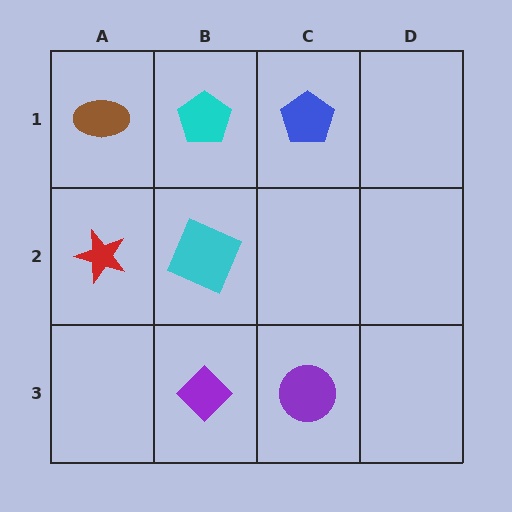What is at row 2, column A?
A red star.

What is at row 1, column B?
A cyan pentagon.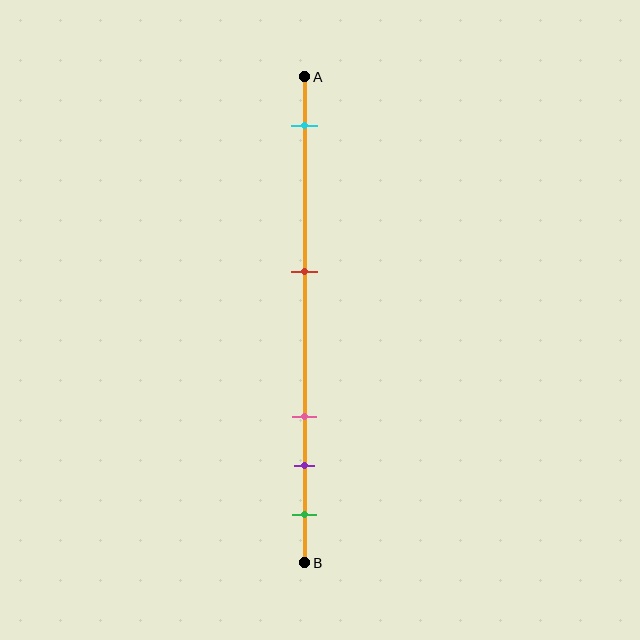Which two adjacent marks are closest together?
The purple and green marks are the closest adjacent pair.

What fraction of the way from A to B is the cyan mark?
The cyan mark is approximately 10% (0.1) of the way from A to B.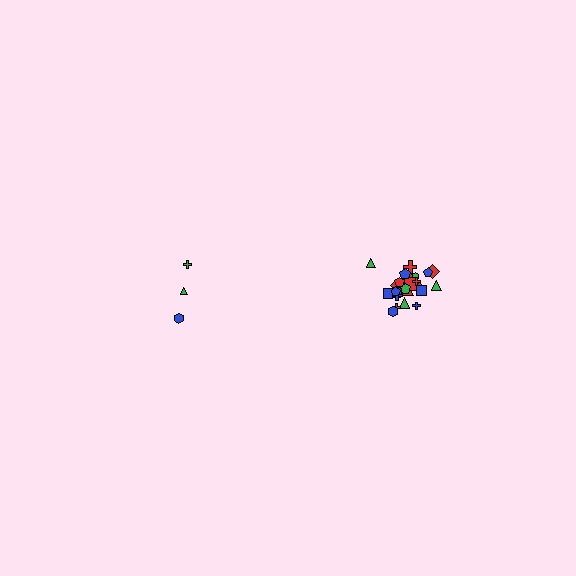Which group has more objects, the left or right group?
The right group.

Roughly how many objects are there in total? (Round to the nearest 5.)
Roughly 30 objects in total.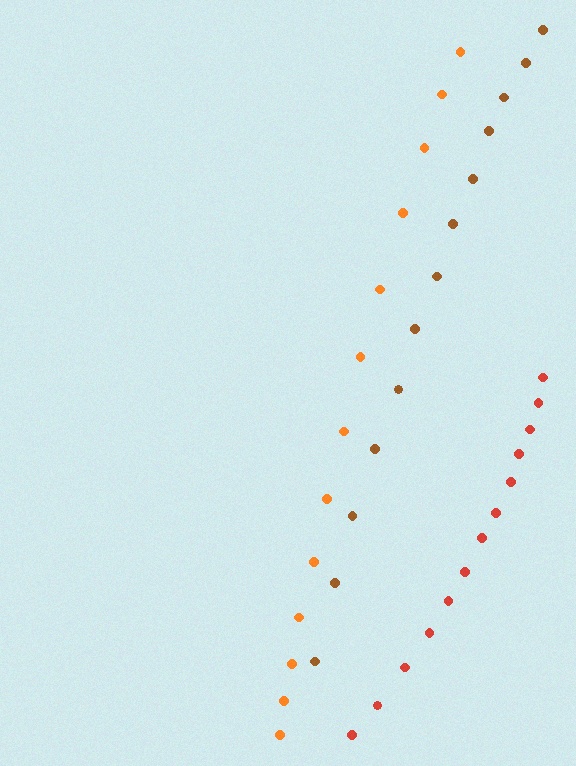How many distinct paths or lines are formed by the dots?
There are 3 distinct paths.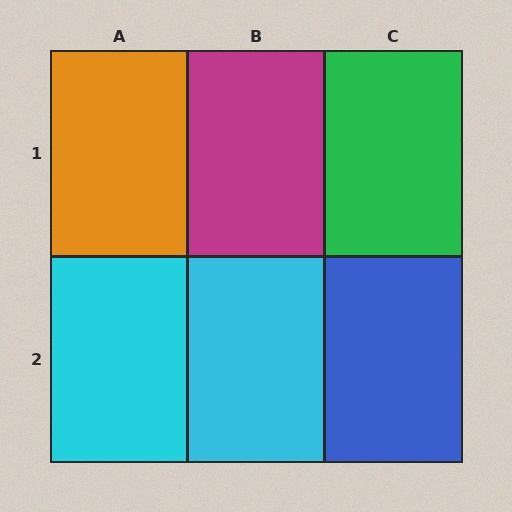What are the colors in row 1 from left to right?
Orange, magenta, green.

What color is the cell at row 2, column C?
Blue.